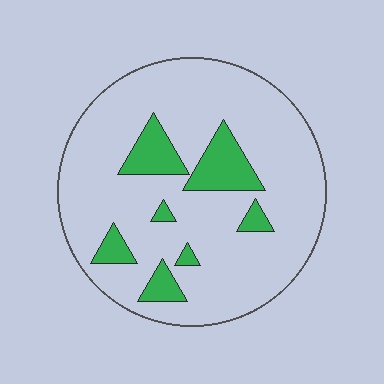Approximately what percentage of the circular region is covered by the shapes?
Approximately 15%.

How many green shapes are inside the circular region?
7.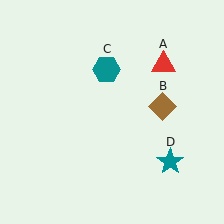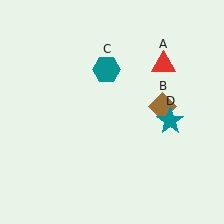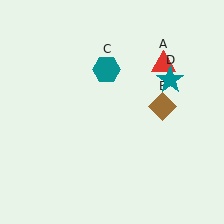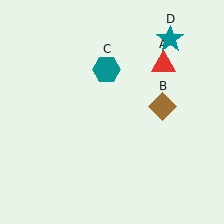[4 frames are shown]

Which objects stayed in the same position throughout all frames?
Red triangle (object A) and brown diamond (object B) and teal hexagon (object C) remained stationary.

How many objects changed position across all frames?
1 object changed position: teal star (object D).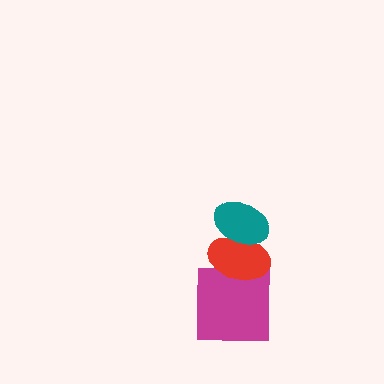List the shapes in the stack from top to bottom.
From top to bottom: the teal ellipse, the red ellipse, the magenta square.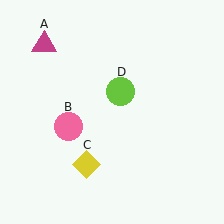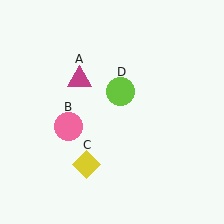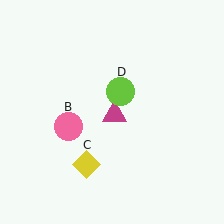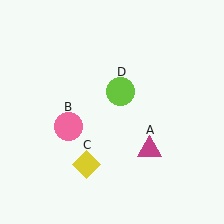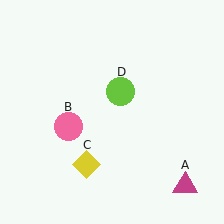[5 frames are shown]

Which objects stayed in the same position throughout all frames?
Pink circle (object B) and yellow diamond (object C) and lime circle (object D) remained stationary.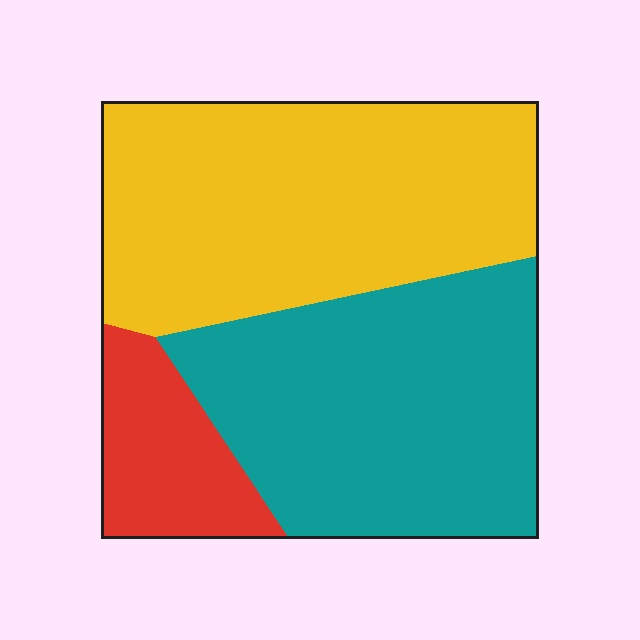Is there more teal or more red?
Teal.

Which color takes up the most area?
Yellow, at roughly 45%.